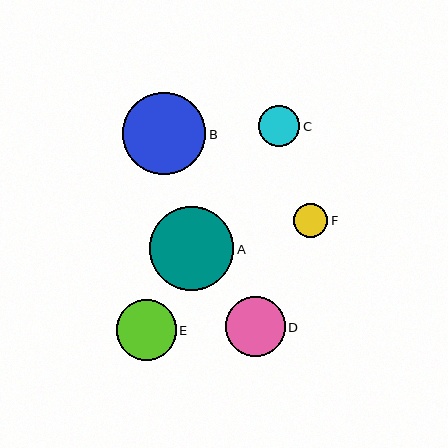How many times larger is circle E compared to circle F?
Circle E is approximately 1.8 times the size of circle F.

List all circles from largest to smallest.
From largest to smallest: A, B, E, D, C, F.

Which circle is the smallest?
Circle F is the smallest with a size of approximately 34 pixels.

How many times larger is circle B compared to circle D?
Circle B is approximately 1.4 times the size of circle D.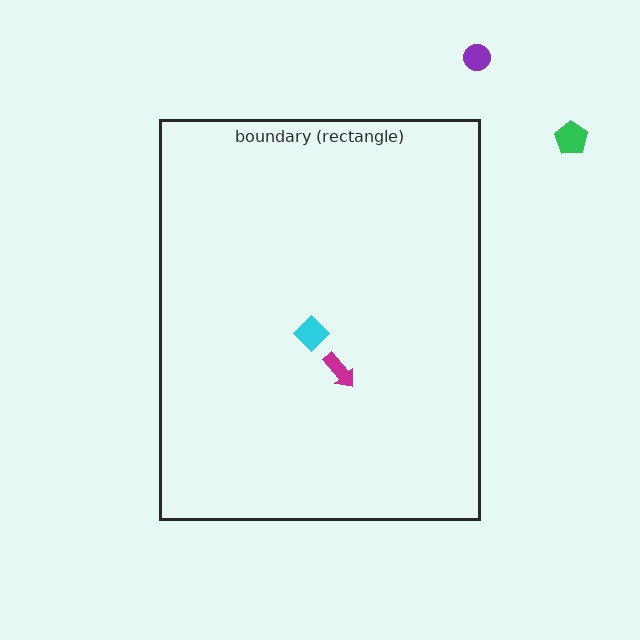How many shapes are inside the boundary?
2 inside, 2 outside.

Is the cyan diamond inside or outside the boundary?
Inside.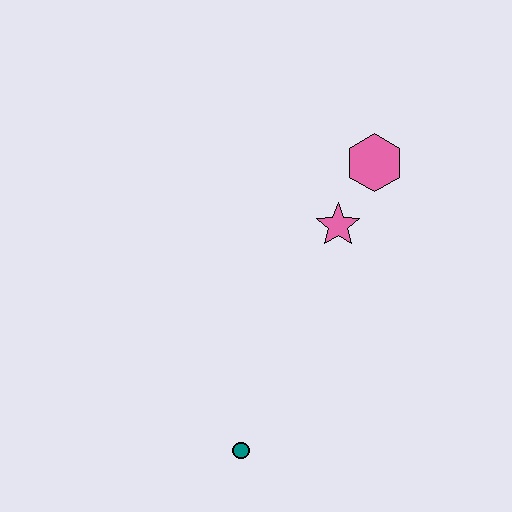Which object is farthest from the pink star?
The teal circle is farthest from the pink star.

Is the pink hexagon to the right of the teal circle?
Yes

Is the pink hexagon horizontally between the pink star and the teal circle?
No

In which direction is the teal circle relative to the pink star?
The teal circle is below the pink star.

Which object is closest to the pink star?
The pink hexagon is closest to the pink star.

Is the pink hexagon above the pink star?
Yes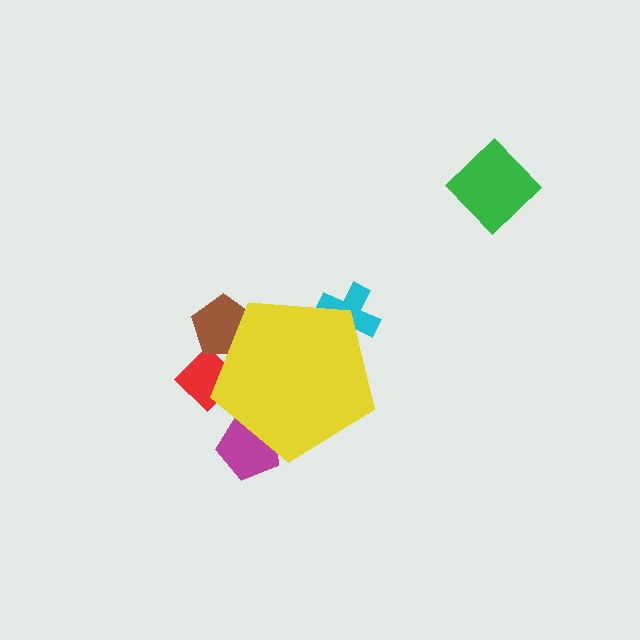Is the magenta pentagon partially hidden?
Yes, the magenta pentagon is partially hidden behind the yellow pentagon.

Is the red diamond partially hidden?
Yes, the red diamond is partially hidden behind the yellow pentagon.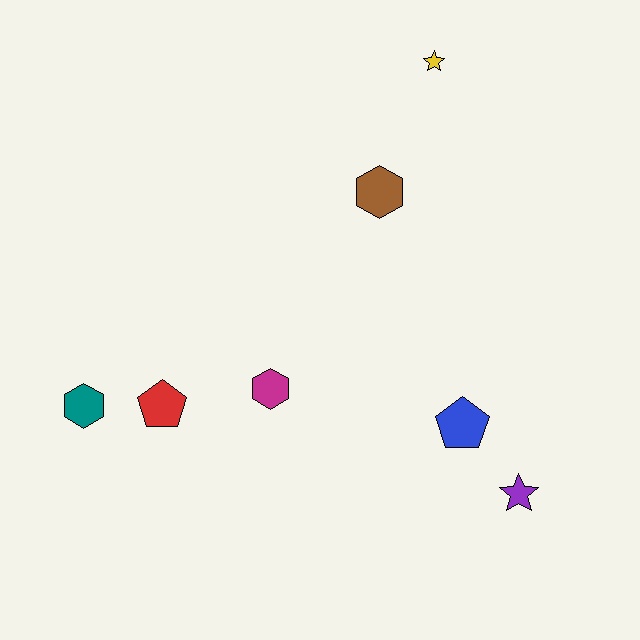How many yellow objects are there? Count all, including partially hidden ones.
There is 1 yellow object.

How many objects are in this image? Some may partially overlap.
There are 7 objects.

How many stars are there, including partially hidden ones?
There are 2 stars.